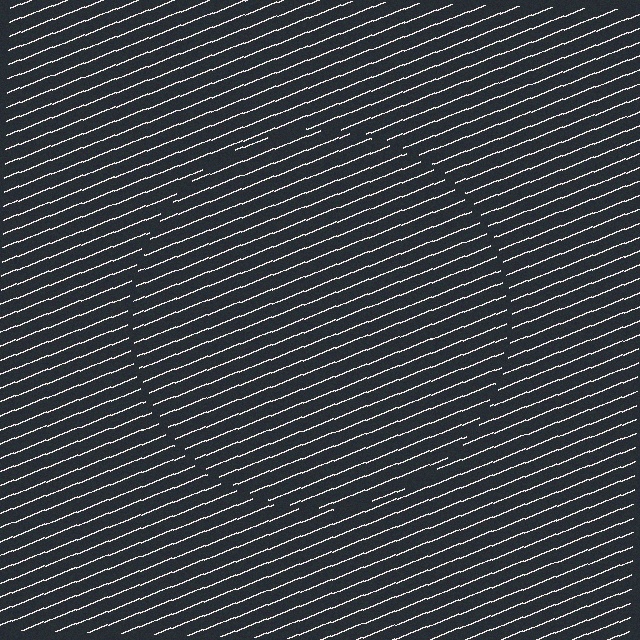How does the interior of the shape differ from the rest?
The interior of the shape contains the same grating, shifted by half a period — the contour is defined by the phase discontinuity where line-ends from the inner and outer gratings abut.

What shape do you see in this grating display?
An illusory circle. The interior of the shape contains the same grating, shifted by half a period — the contour is defined by the phase discontinuity where line-ends from the inner and outer gratings abut.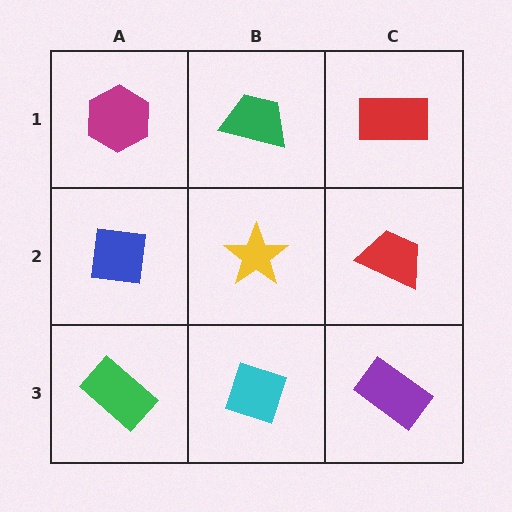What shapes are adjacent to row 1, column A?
A blue square (row 2, column A), a green trapezoid (row 1, column B).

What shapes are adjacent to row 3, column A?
A blue square (row 2, column A), a cyan diamond (row 3, column B).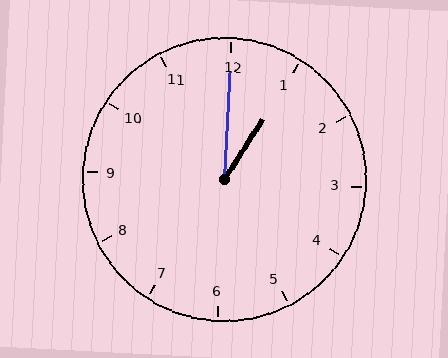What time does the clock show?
1:00.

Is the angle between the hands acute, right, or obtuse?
It is acute.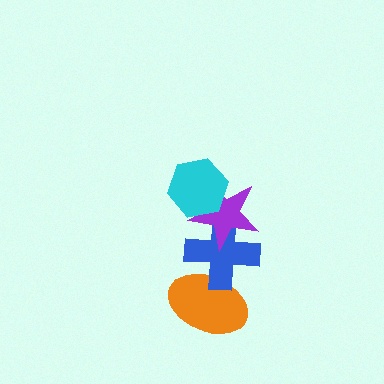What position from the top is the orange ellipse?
The orange ellipse is 4th from the top.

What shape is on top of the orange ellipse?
The blue cross is on top of the orange ellipse.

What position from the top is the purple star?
The purple star is 2nd from the top.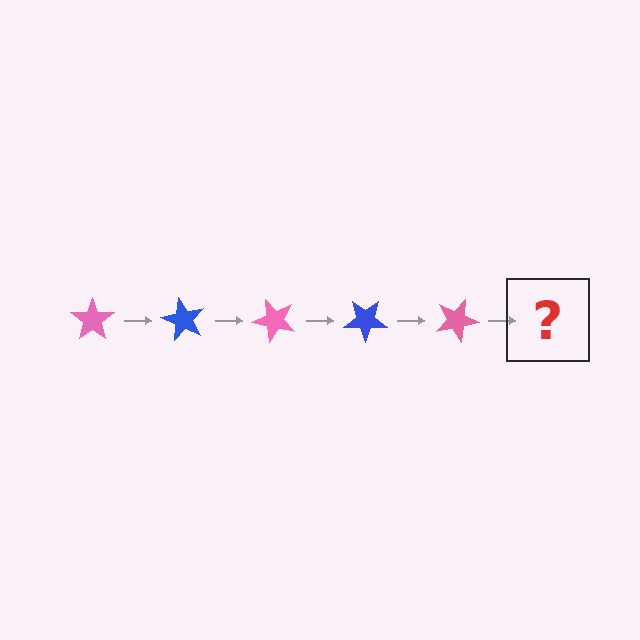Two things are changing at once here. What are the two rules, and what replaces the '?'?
The two rules are that it rotates 60 degrees each step and the color cycles through pink and blue. The '?' should be a blue star, rotated 300 degrees from the start.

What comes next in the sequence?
The next element should be a blue star, rotated 300 degrees from the start.